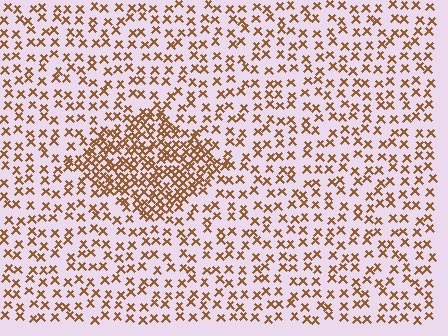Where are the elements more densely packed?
The elements are more densely packed inside the diamond boundary.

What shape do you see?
I see a diamond.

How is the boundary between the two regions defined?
The boundary is defined by a change in element density (approximately 2.3x ratio). All elements are the same color, size, and shape.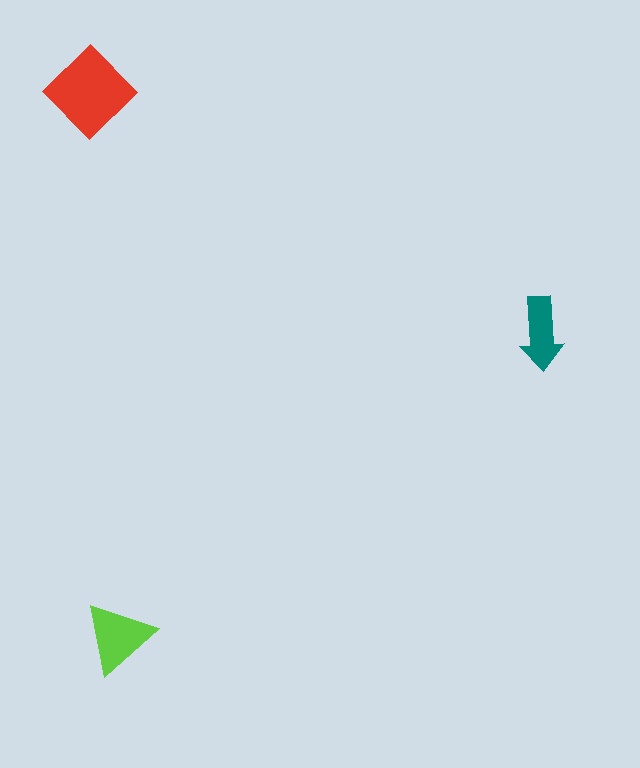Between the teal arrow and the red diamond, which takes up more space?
The red diamond.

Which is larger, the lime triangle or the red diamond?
The red diamond.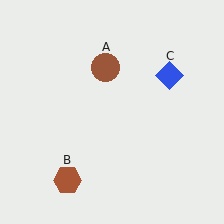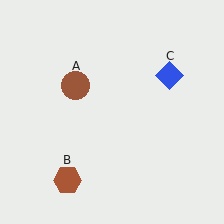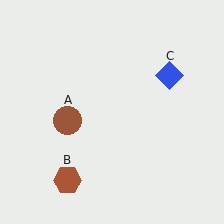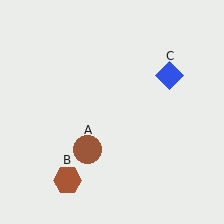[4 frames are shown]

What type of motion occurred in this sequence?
The brown circle (object A) rotated counterclockwise around the center of the scene.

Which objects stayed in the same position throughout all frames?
Brown hexagon (object B) and blue diamond (object C) remained stationary.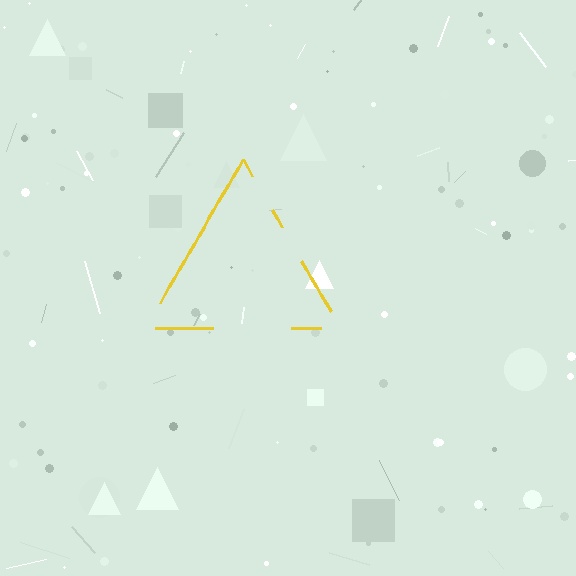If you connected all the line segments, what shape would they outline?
They would outline a triangle.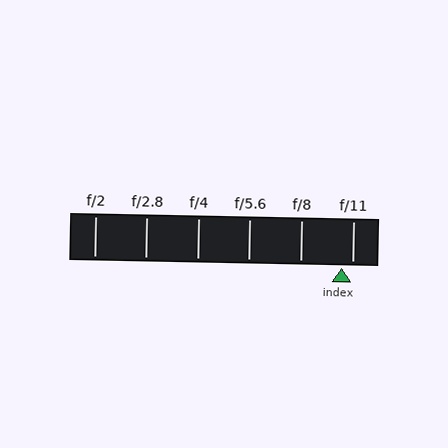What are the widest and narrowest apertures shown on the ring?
The widest aperture shown is f/2 and the narrowest is f/11.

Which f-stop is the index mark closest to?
The index mark is closest to f/11.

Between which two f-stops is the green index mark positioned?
The index mark is between f/8 and f/11.